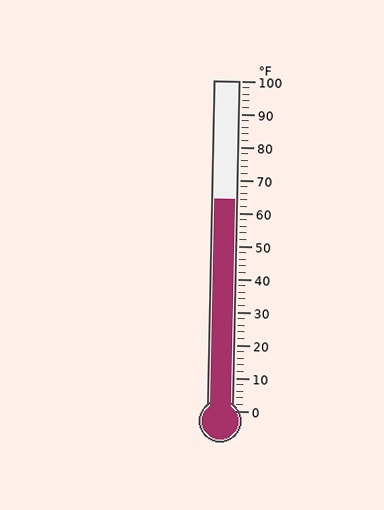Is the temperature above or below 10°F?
The temperature is above 10°F.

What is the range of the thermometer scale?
The thermometer scale ranges from 0°F to 100°F.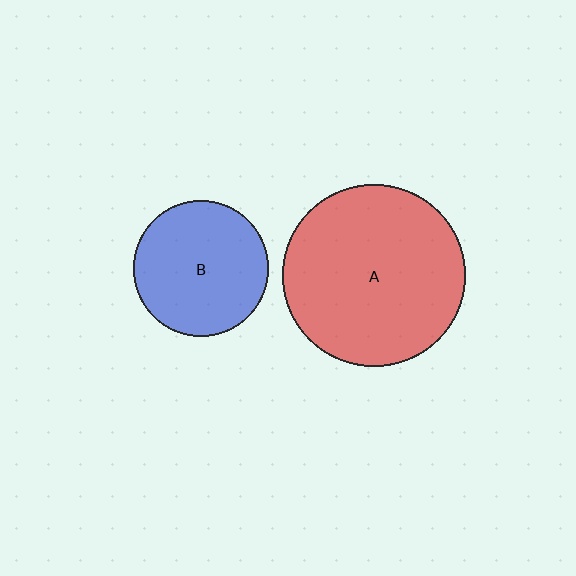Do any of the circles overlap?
No, none of the circles overlap.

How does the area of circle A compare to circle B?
Approximately 1.8 times.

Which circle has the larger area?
Circle A (red).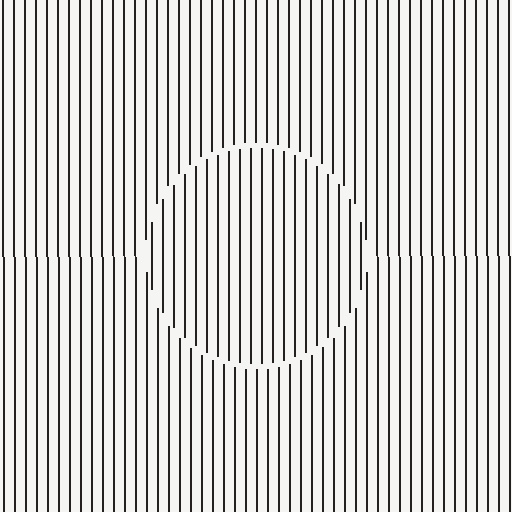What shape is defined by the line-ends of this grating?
An illusory circle. The interior of the shape contains the same grating, shifted by half a period — the contour is defined by the phase discontinuity where line-ends from the inner and outer gratings abut.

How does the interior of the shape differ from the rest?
The interior of the shape contains the same grating, shifted by half a period — the contour is defined by the phase discontinuity where line-ends from the inner and outer gratings abut.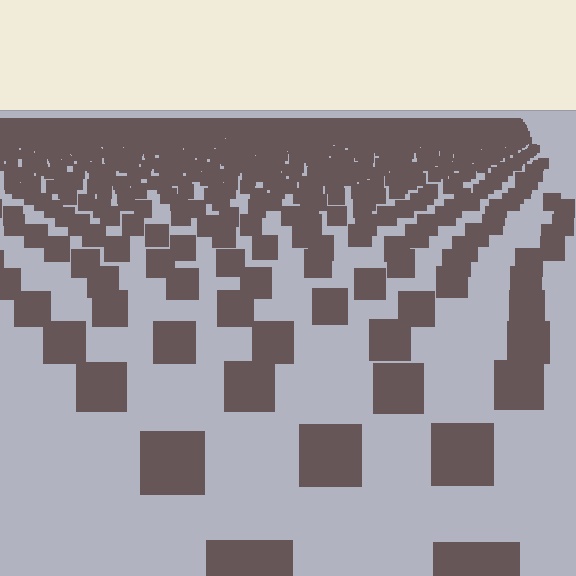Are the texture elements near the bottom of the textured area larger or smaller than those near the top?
Larger. Near the bottom, elements are closer to the viewer and appear at a bigger on-screen size.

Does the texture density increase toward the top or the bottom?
Density increases toward the top.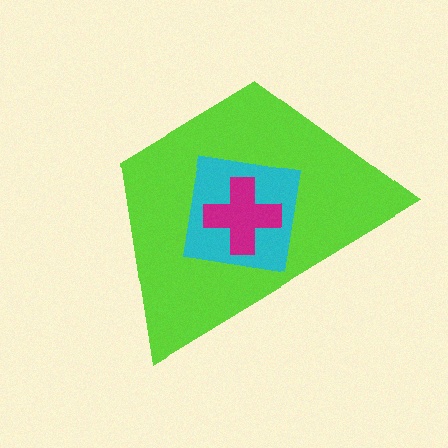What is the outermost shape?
The lime trapezoid.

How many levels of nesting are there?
3.